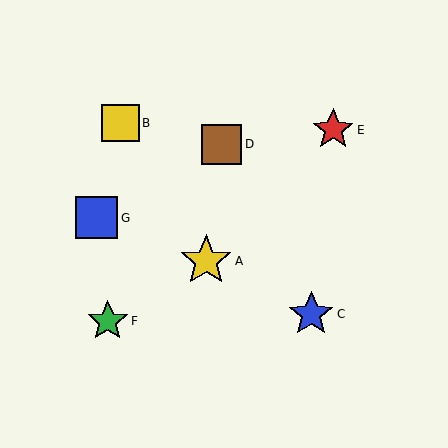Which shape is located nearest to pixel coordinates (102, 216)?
The blue square (labeled G) at (96, 218) is nearest to that location.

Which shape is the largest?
The yellow star (labeled A) is the largest.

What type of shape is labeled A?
Shape A is a yellow star.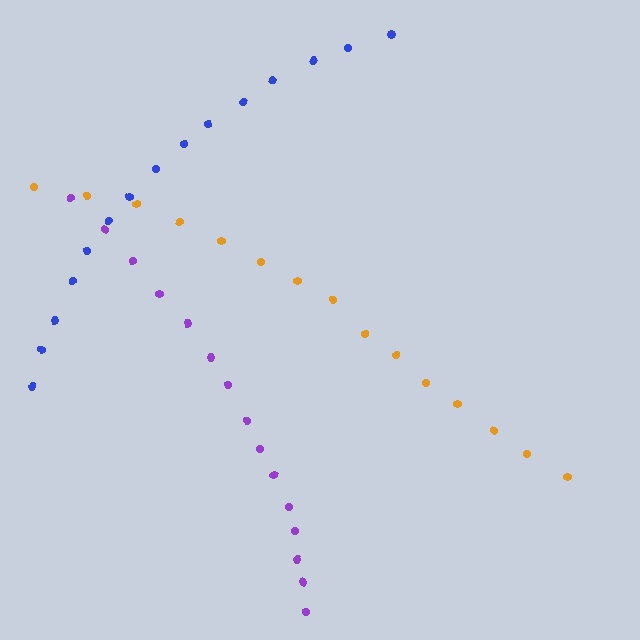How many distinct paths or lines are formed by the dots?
There are 3 distinct paths.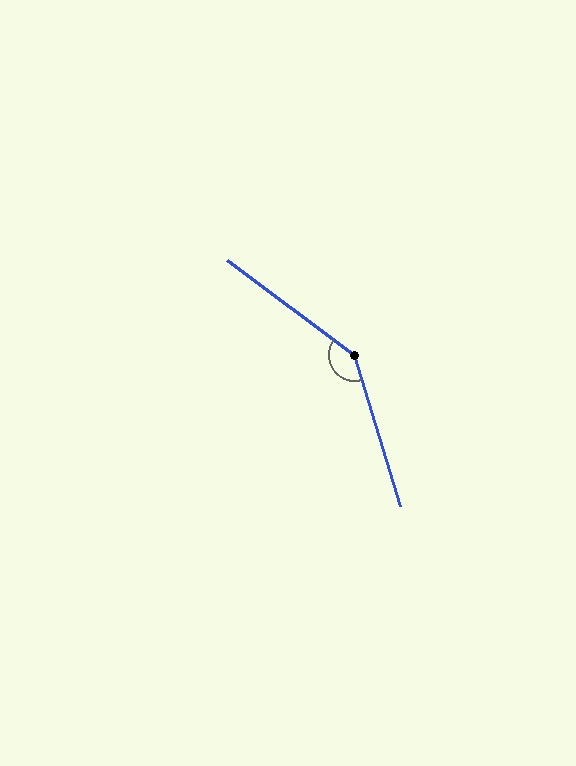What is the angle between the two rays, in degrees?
Approximately 144 degrees.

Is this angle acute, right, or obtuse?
It is obtuse.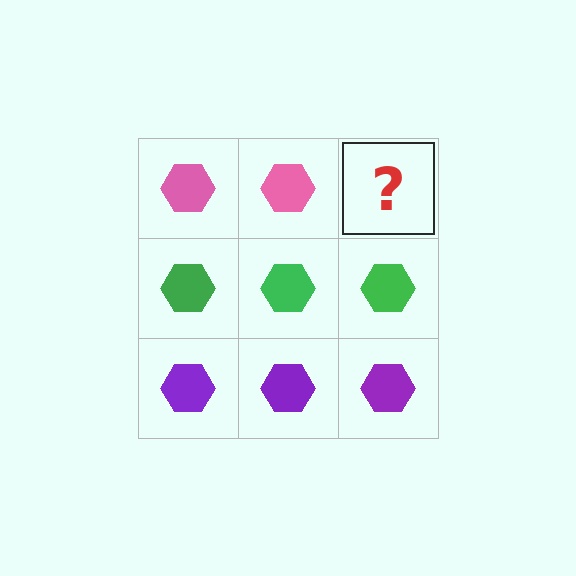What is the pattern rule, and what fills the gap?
The rule is that each row has a consistent color. The gap should be filled with a pink hexagon.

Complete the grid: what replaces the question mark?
The question mark should be replaced with a pink hexagon.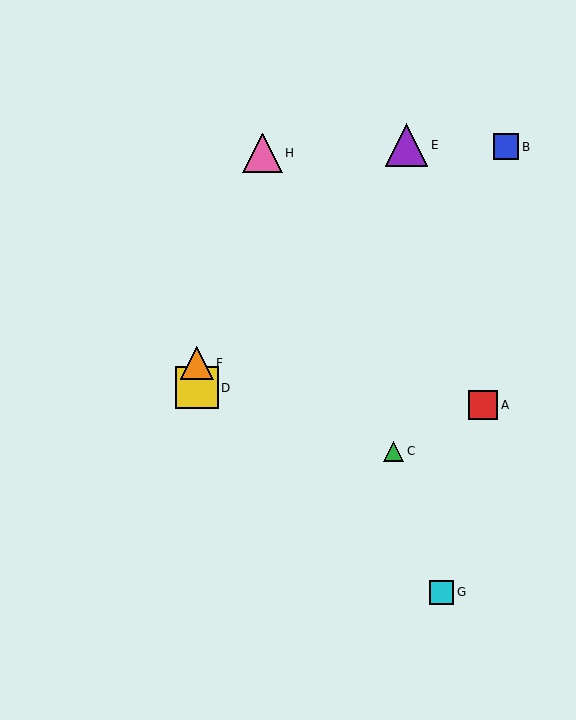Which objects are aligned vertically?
Objects D, F are aligned vertically.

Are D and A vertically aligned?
No, D is at x≈197 and A is at x≈483.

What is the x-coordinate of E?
Object E is at x≈407.